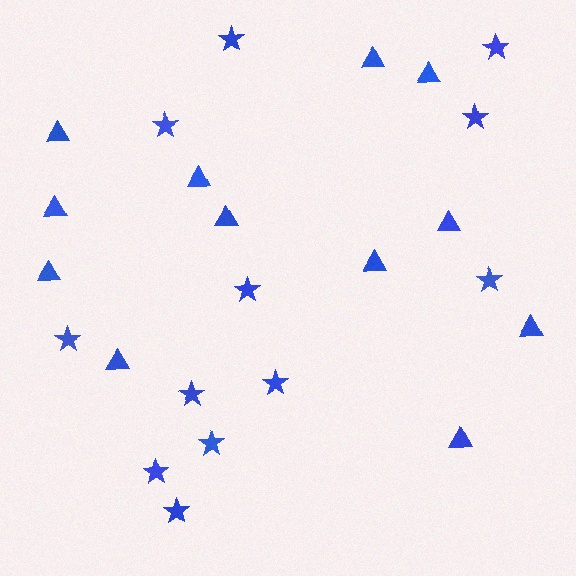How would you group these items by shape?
There are 2 groups: one group of stars (12) and one group of triangles (12).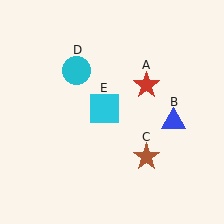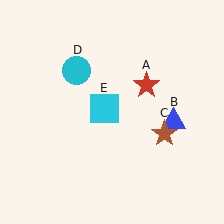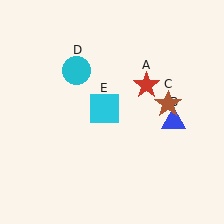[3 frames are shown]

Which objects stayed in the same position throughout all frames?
Red star (object A) and blue triangle (object B) and cyan circle (object D) and cyan square (object E) remained stationary.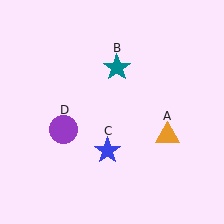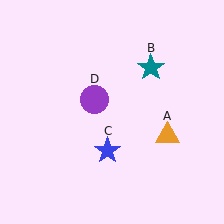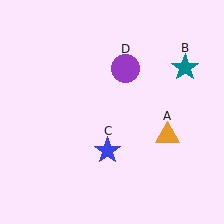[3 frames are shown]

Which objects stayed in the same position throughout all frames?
Orange triangle (object A) and blue star (object C) remained stationary.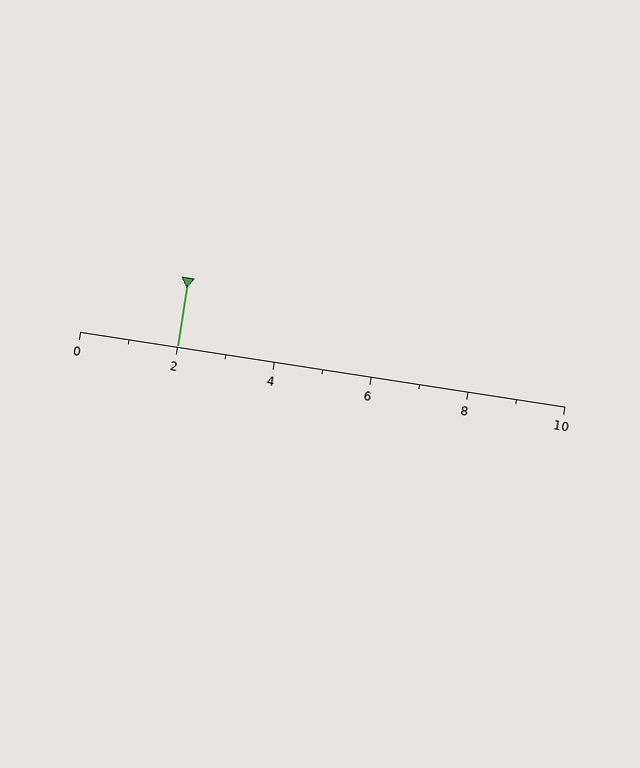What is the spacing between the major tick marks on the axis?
The major ticks are spaced 2 apart.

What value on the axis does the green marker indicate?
The marker indicates approximately 2.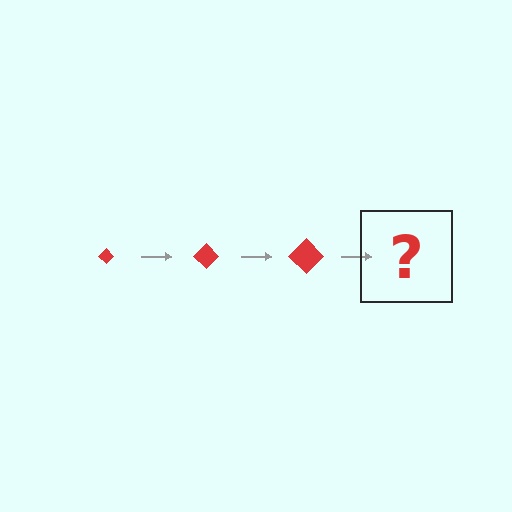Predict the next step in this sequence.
The next step is a red diamond, larger than the previous one.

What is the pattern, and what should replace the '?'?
The pattern is that the diamond gets progressively larger each step. The '?' should be a red diamond, larger than the previous one.